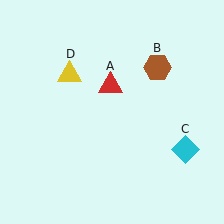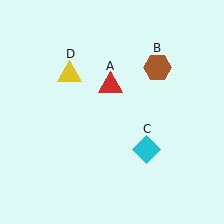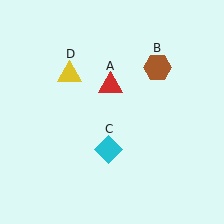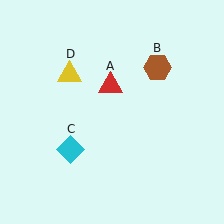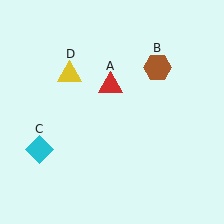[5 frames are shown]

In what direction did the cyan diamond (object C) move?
The cyan diamond (object C) moved left.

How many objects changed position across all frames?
1 object changed position: cyan diamond (object C).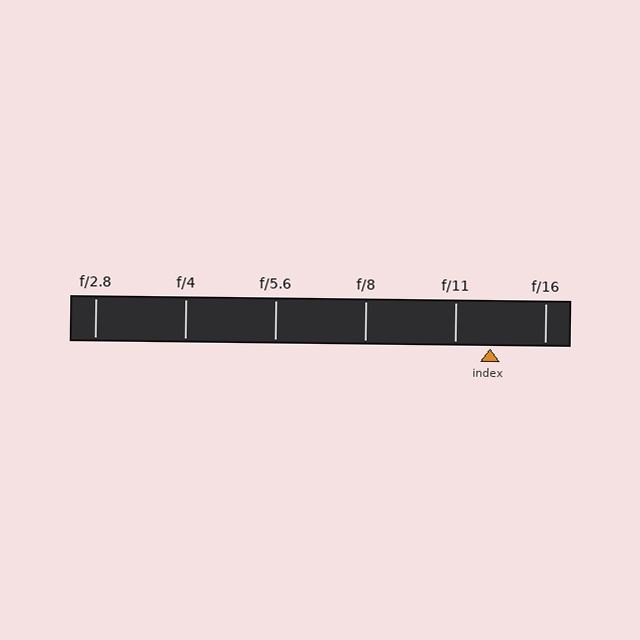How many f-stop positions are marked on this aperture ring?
There are 6 f-stop positions marked.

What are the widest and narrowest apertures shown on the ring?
The widest aperture shown is f/2.8 and the narrowest is f/16.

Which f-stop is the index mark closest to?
The index mark is closest to f/11.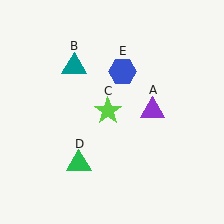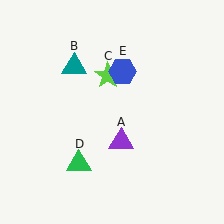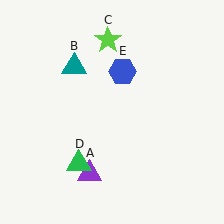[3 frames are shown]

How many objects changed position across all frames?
2 objects changed position: purple triangle (object A), lime star (object C).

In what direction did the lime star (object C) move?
The lime star (object C) moved up.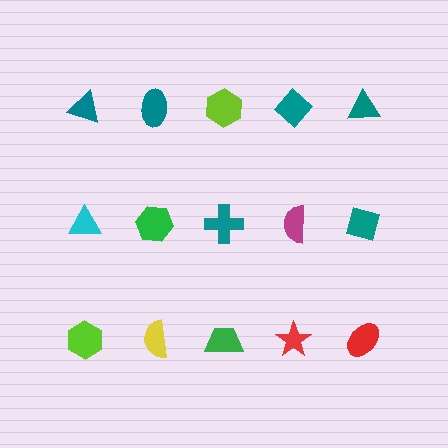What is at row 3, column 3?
A green trapezoid.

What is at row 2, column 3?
A teal cross.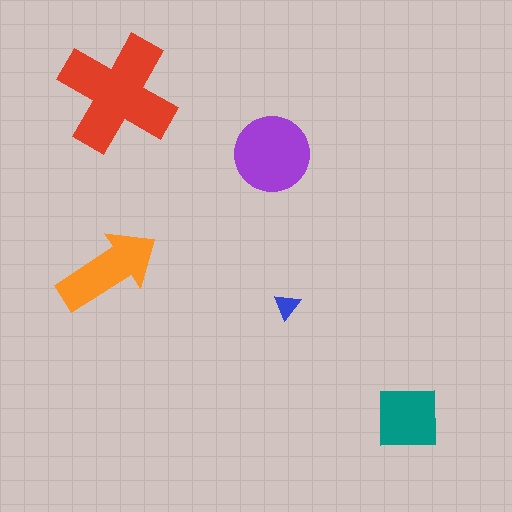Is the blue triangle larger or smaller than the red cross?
Smaller.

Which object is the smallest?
The blue triangle.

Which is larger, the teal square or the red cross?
The red cross.